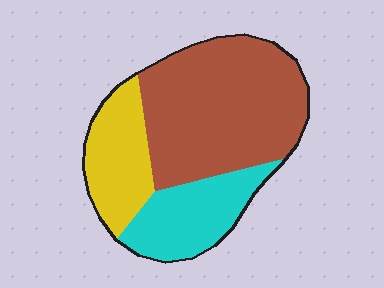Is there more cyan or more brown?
Brown.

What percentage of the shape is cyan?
Cyan covers around 25% of the shape.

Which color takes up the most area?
Brown, at roughly 55%.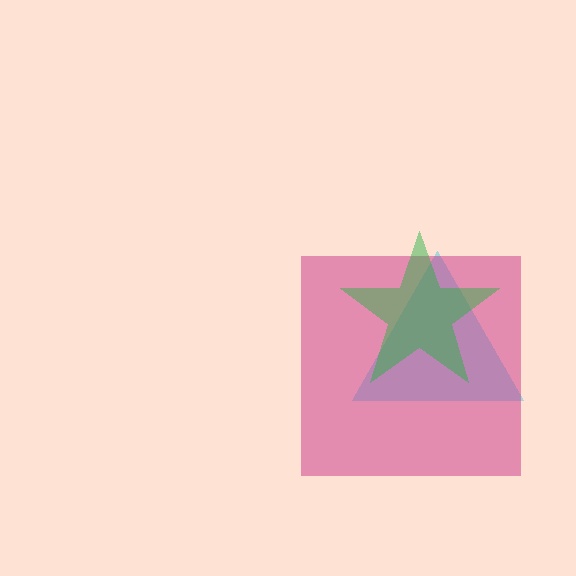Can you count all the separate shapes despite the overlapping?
Yes, there are 3 separate shapes.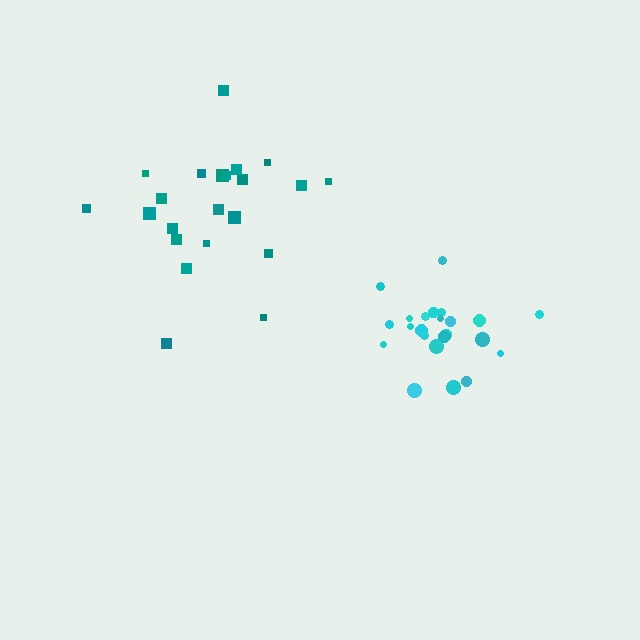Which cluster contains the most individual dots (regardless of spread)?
Cyan (23).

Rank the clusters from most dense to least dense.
cyan, teal.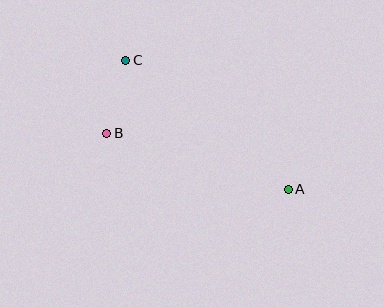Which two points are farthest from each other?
Points A and C are farthest from each other.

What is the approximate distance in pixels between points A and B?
The distance between A and B is approximately 190 pixels.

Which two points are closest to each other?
Points B and C are closest to each other.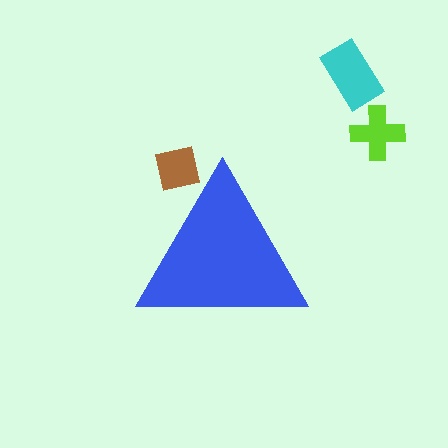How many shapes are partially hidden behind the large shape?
1 shape is partially hidden.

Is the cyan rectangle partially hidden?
No, the cyan rectangle is fully visible.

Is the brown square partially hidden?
Yes, the brown square is partially hidden behind the blue triangle.